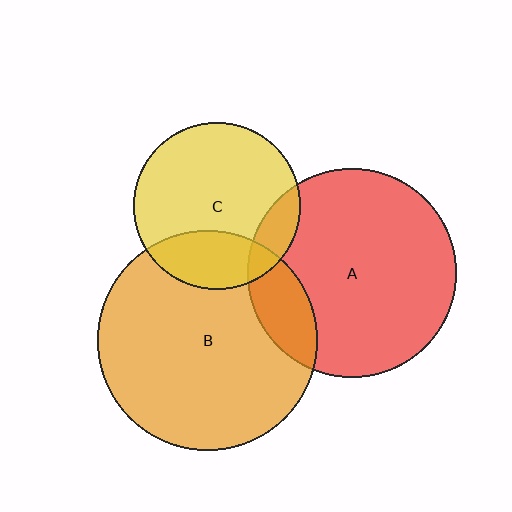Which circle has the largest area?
Circle B (orange).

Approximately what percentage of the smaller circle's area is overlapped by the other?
Approximately 25%.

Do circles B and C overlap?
Yes.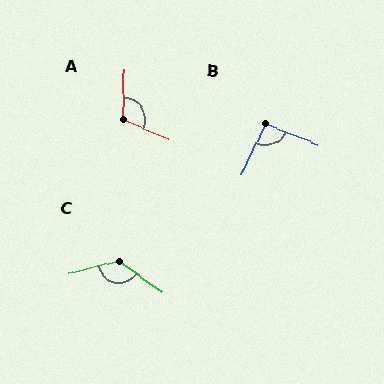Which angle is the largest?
C, at approximately 130 degrees.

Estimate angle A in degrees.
Approximately 113 degrees.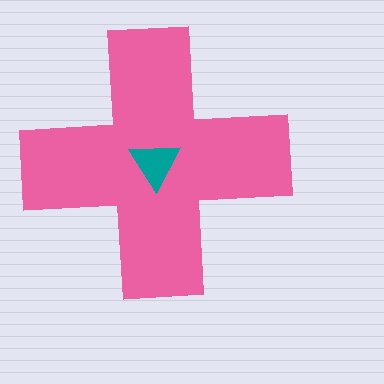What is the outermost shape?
The pink cross.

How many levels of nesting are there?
2.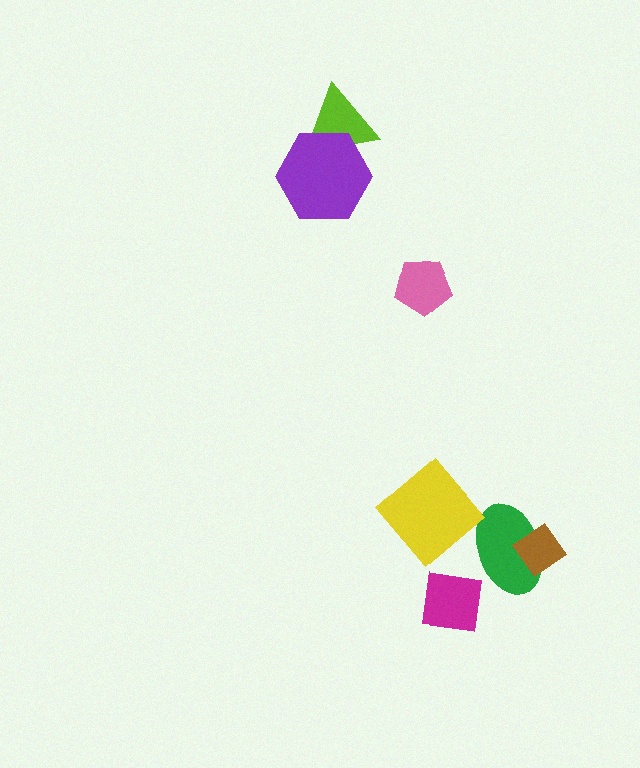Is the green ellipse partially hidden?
Yes, it is partially covered by another shape.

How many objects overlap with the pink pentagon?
0 objects overlap with the pink pentagon.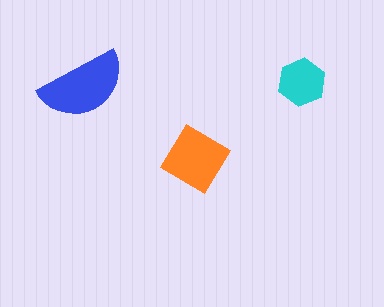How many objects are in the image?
There are 3 objects in the image.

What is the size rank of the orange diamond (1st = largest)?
2nd.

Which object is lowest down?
The orange diamond is bottommost.